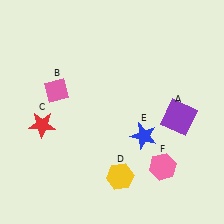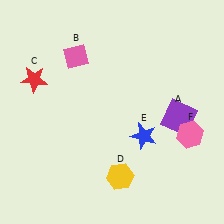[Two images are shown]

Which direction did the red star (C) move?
The red star (C) moved up.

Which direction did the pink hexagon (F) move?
The pink hexagon (F) moved up.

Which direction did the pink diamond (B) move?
The pink diamond (B) moved up.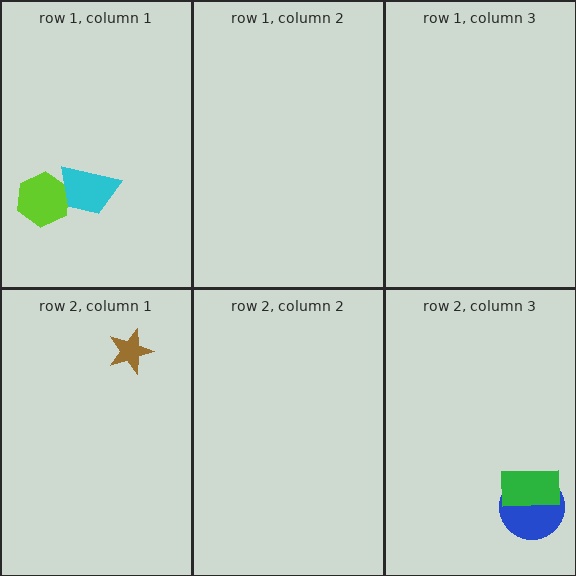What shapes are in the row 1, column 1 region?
The lime hexagon, the cyan trapezoid.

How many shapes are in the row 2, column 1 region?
1.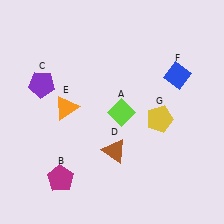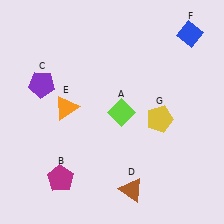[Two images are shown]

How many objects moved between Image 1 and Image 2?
2 objects moved between the two images.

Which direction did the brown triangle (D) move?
The brown triangle (D) moved down.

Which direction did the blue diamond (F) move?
The blue diamond (F) moved up.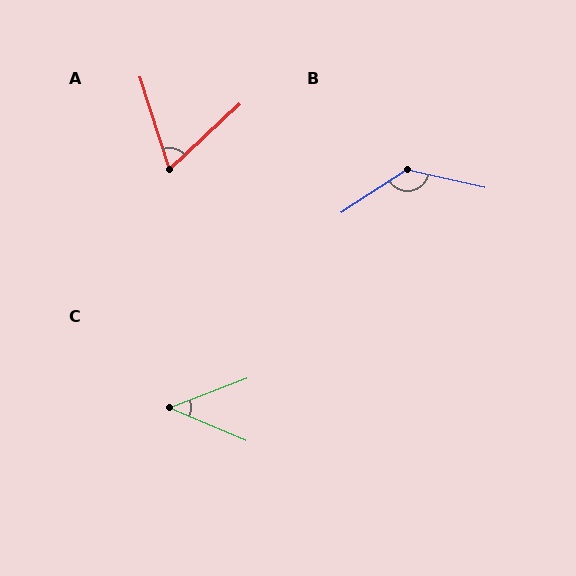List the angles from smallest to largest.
C (44°), A (65°), B (134°).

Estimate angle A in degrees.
Approximately 65 degrees.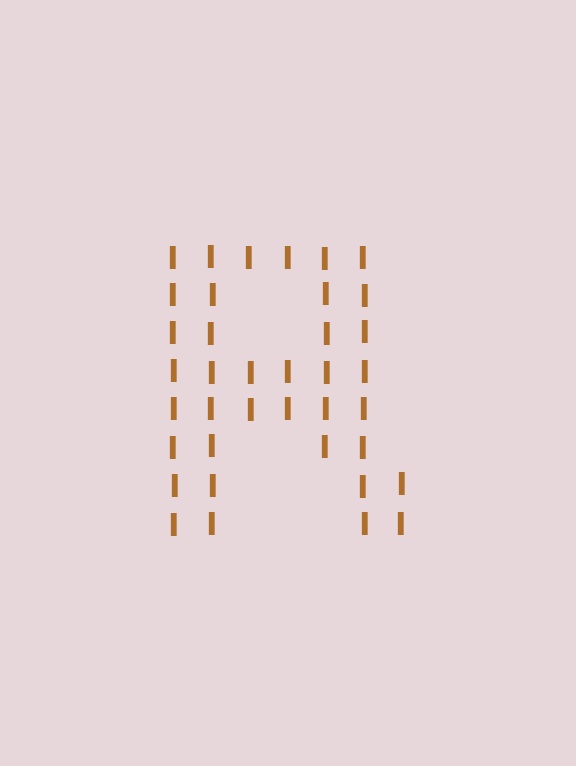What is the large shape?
The large shape is the letter R.